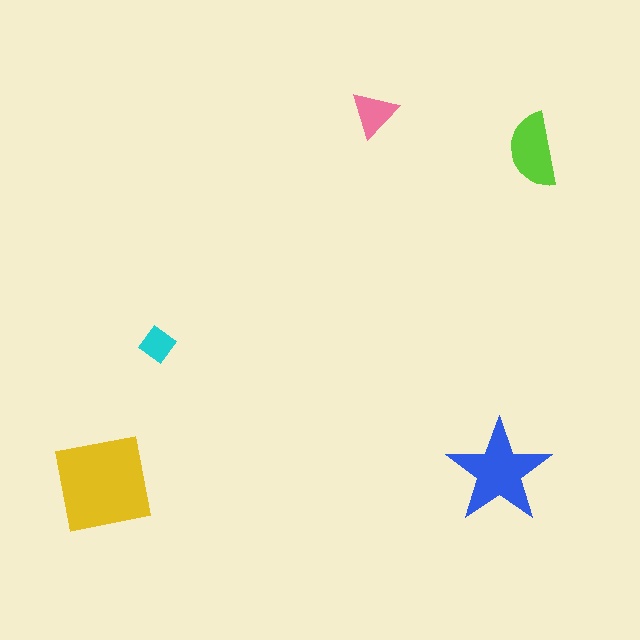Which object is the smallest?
The cyan diamond.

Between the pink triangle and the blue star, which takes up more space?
The blue star.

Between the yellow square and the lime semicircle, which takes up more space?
The yellow square.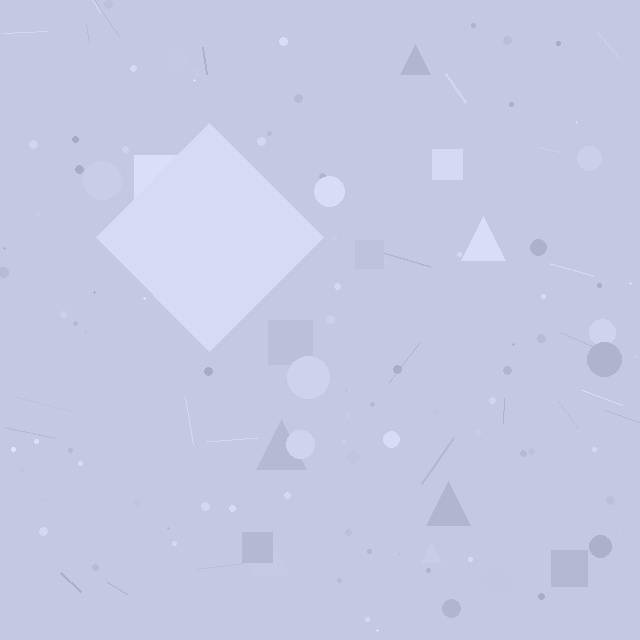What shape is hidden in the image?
A diamond is hidden in the image.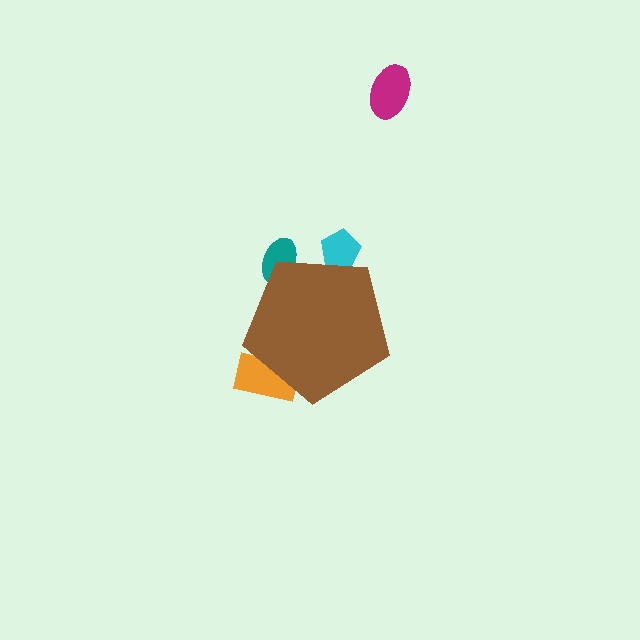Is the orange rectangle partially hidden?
Yes, the orange rectangle is partially hidden behind the brown pentagon.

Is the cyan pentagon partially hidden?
Yes, the cyan pentagon is partially hidden behind the brown pentagon.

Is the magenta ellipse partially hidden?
No, the magenta ellipse is fully visible.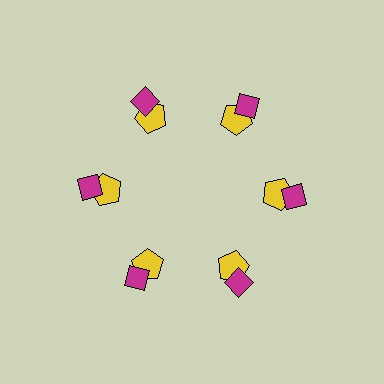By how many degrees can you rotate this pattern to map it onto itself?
The pattern maps onto itself every 60 degrees of rotation.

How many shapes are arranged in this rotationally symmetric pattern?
There are 12 shapes, arranged in 6 groups of 2.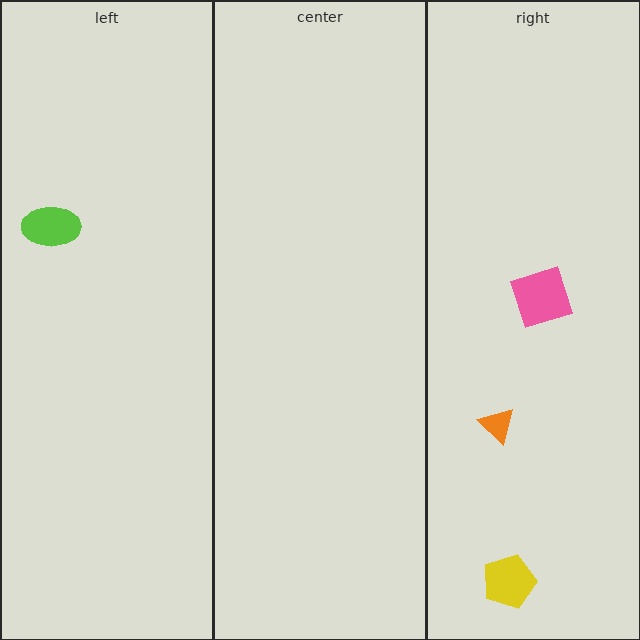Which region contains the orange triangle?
The right region.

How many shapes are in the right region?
3.